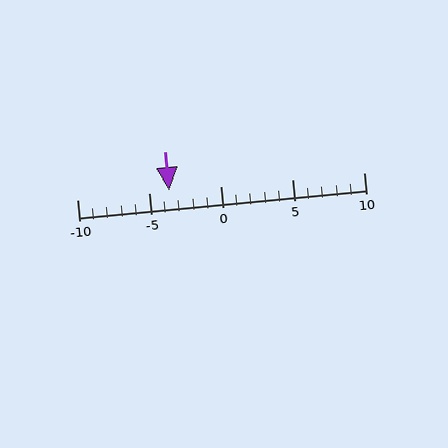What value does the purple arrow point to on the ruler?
The purple arrow points to approximately -4.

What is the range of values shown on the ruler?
The ruler shows values from -10 to 10.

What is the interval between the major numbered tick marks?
The major tick marks are spaced 5 units apart.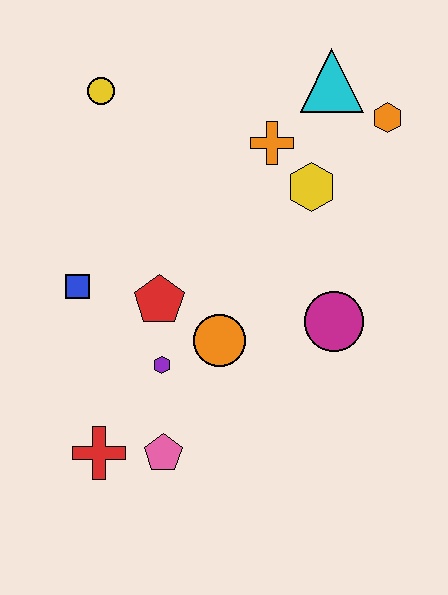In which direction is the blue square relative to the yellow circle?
The blue square is below the yellow circle.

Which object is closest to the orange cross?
The yellow hexagon is closest to the orange cross.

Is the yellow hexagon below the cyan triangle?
Yes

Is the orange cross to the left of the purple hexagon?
No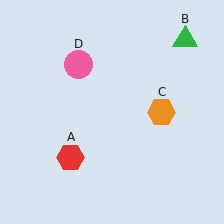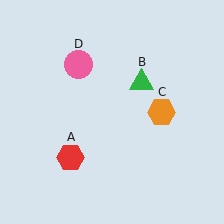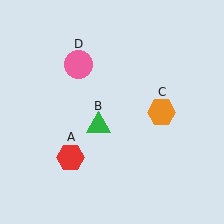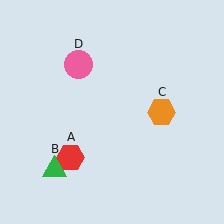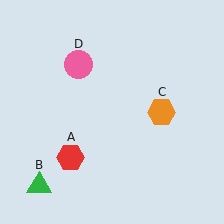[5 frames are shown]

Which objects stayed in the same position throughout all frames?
Red hexagon (object A) and orange hexagon (object C) and pink circle (object D) remained stationary.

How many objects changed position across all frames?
1 object changed position: green triangle (object B).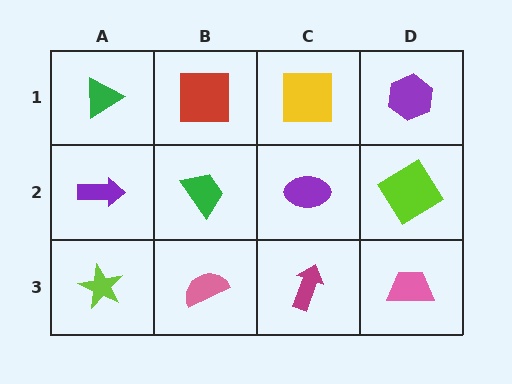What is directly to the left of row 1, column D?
A yellow square.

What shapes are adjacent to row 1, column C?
A purple ellipse (row 2, column C), a red square (row 1, column B), a purple hexagon (row 1, column D).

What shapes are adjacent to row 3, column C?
A purple ellipse (row 2, column C), a pink semicircle (row 3, column B), a pink trapezoid (row 3, column D).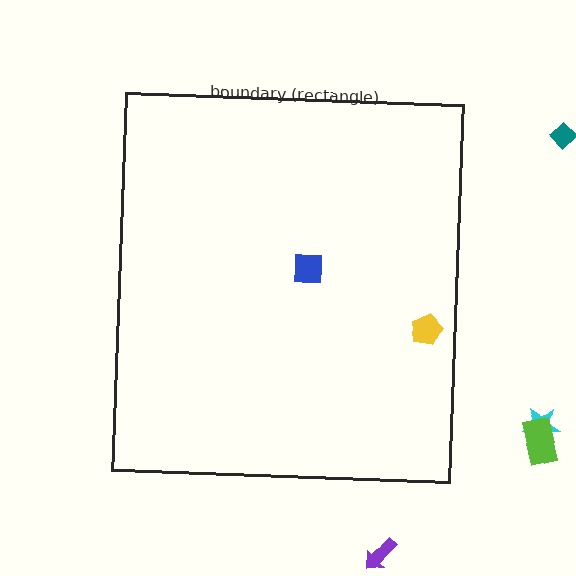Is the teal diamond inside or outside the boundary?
Outside.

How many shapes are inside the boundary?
2 inside, 4 outside.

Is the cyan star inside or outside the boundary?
Outside.